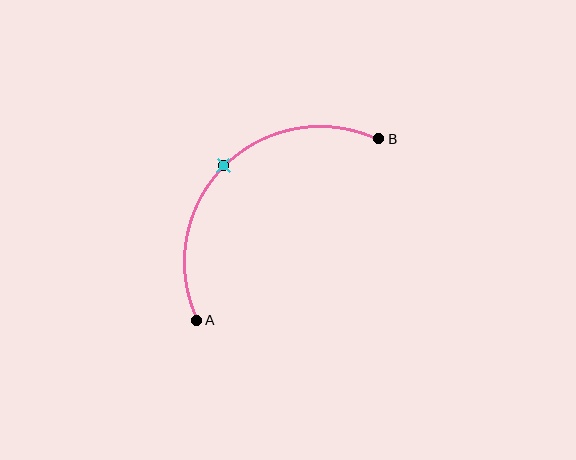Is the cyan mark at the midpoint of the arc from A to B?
Yes. The cyan mark lies on the arc at equal arc-length from both A and B — it is the arc midpoint.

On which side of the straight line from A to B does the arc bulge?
The arc bulges above and to the left of the straight line connecting A and B.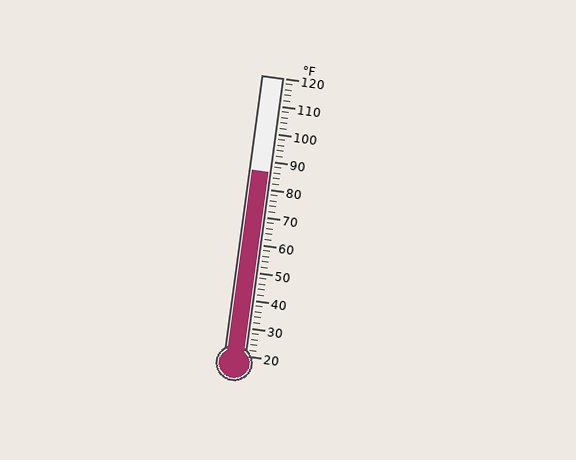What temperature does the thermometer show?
The thermometer shows approximately 86°F.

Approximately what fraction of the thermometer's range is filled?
The thermometer is filled to approximately 65% of its range.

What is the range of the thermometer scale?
The thermometer scale ranges from 20°F to 120°F.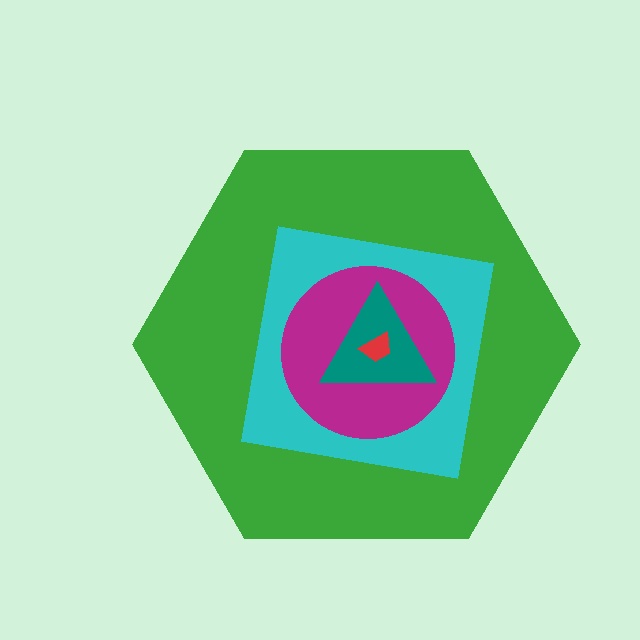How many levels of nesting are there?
5.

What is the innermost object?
The red trapezoid.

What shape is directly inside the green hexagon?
The cyan square.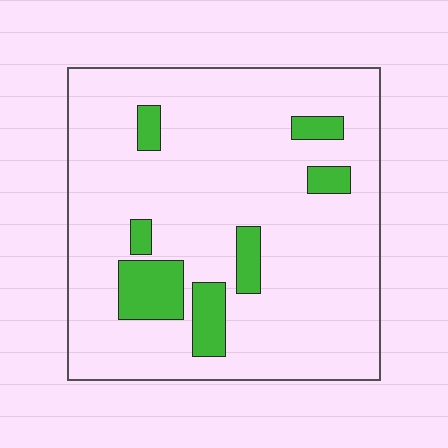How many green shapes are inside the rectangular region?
7.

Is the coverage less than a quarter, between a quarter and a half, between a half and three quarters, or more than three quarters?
Less than a quarter.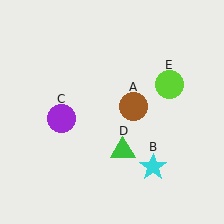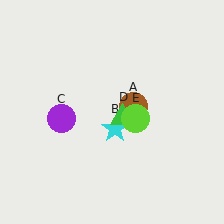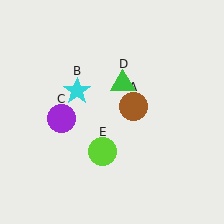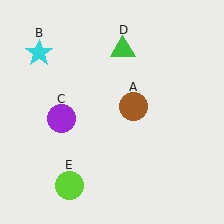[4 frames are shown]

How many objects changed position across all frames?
3 objects changed position: cyan star (object B), green triangle (object D), lime circle (object E).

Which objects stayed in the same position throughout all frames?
Brown circle (object A) and purple circle (object C) remained stationary.